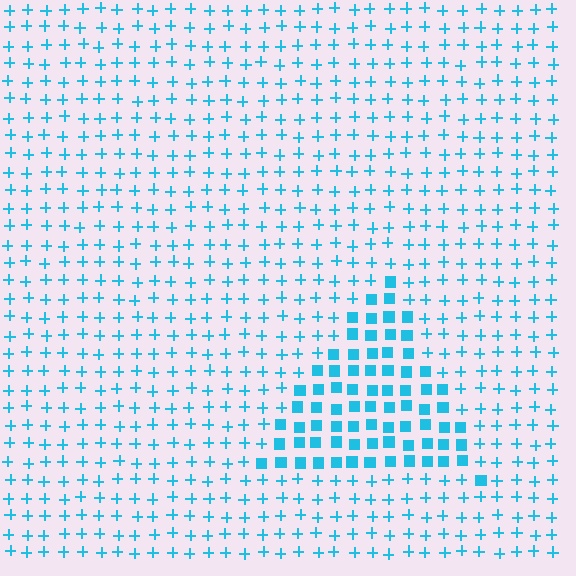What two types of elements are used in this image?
The image uses squares inside the triangle region and plus signs outside it.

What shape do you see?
I see a triangle.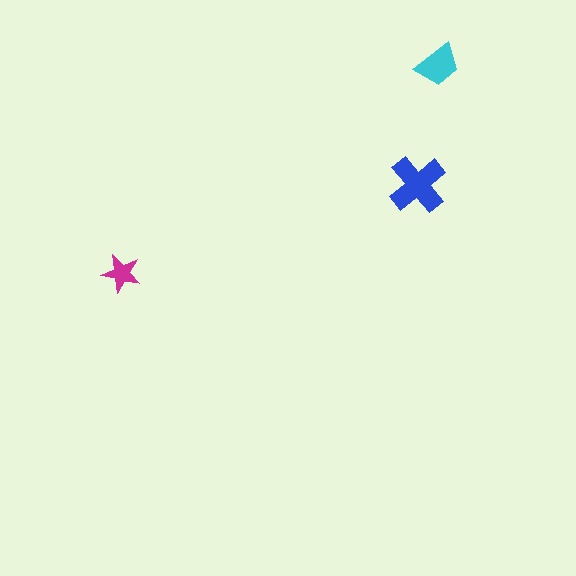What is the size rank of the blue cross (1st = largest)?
1st.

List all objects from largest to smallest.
The blue cross, the cyan trapezoid, the magenta star.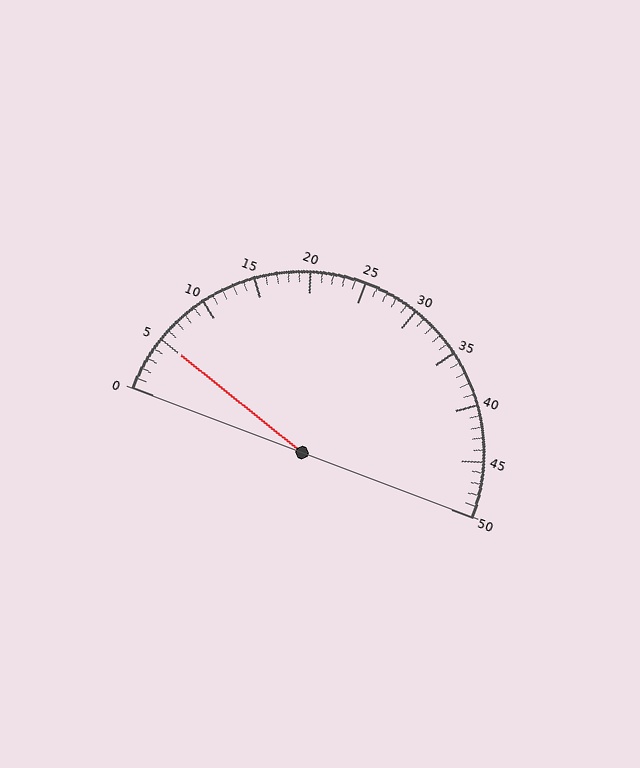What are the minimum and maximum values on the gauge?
The gauge ranges from 0 to 50.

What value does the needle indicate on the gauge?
The needle indicates approximately 5.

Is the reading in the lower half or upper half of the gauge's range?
The reading is in the lower half of the range (0 to 50).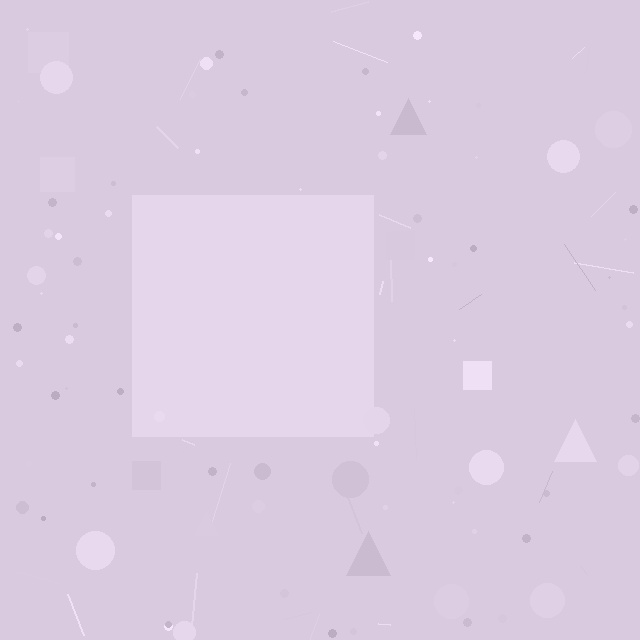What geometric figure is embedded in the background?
A square is embedded in the background.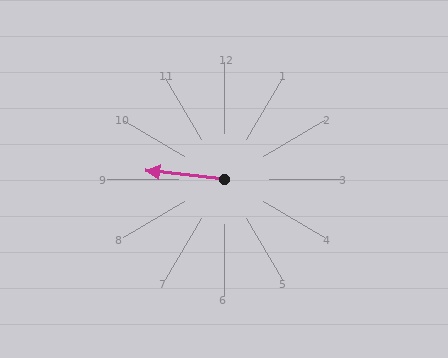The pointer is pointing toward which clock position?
Roughly 9 o'clock.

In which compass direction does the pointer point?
West.